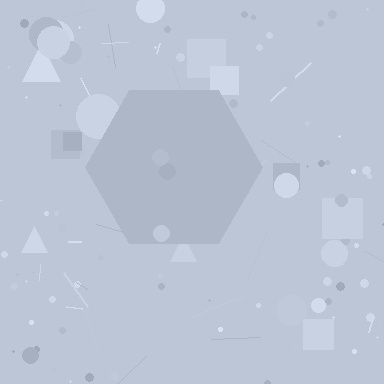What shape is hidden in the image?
A hexagon is hidden in the image.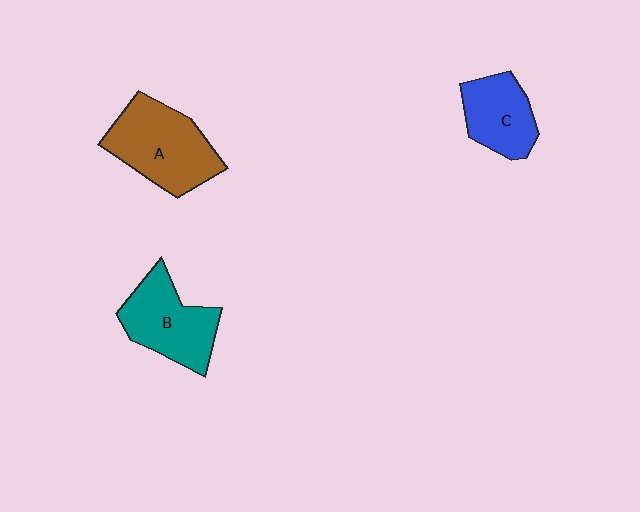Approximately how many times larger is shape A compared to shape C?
Approximately 1.5 times.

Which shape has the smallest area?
Shape C (blue).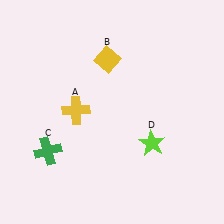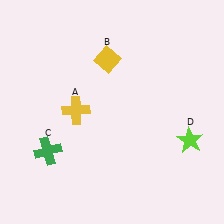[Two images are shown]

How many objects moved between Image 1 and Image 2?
1 object moved between the two images.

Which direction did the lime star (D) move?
The lime star (D) moved right.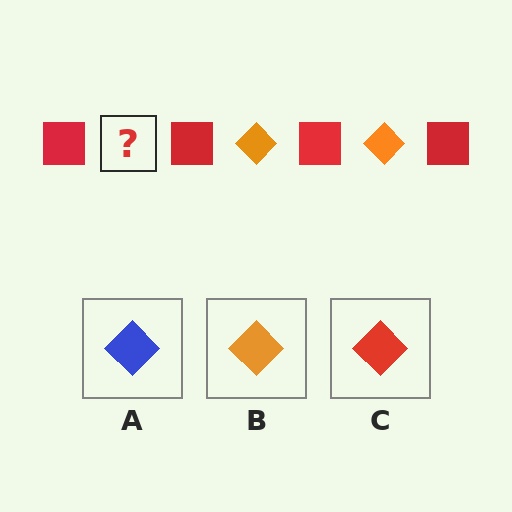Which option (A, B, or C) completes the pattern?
B.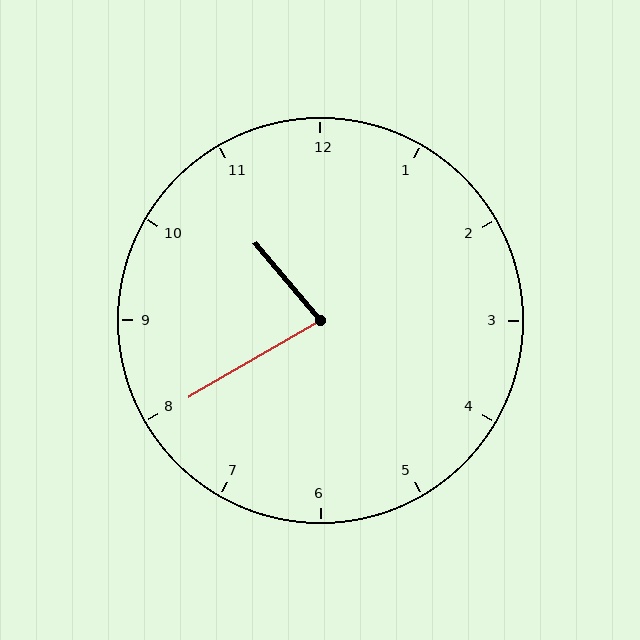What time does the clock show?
10:40.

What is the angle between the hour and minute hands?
Approximately 80 degrees.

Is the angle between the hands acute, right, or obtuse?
It is acute.